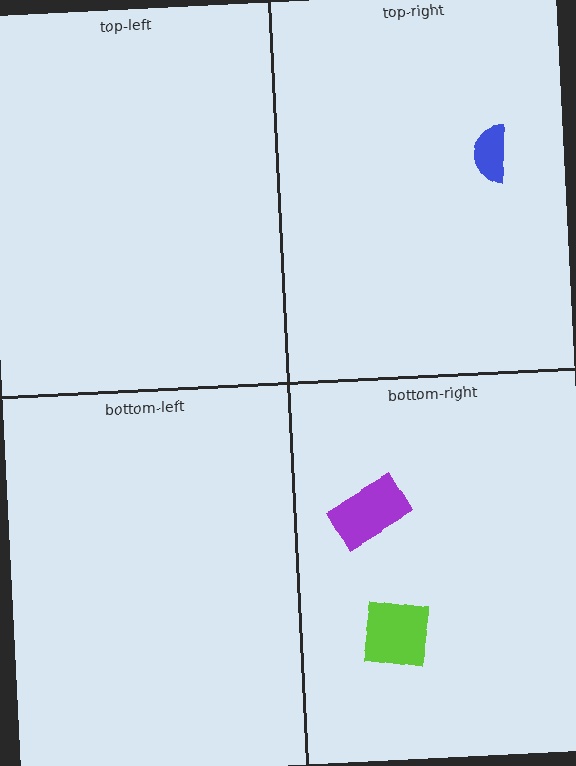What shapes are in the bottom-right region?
The lime square, the purple rectangle.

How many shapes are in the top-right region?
1.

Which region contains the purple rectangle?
The bottom-right region.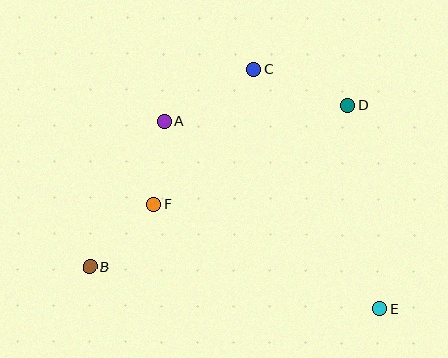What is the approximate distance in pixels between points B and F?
The distance between B and F is approximately 90 pixels.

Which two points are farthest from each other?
Points B and D are farthest from each other.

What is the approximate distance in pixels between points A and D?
The distance between A and D is approximately 184 pixels.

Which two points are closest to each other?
Points A and F are closest to each other.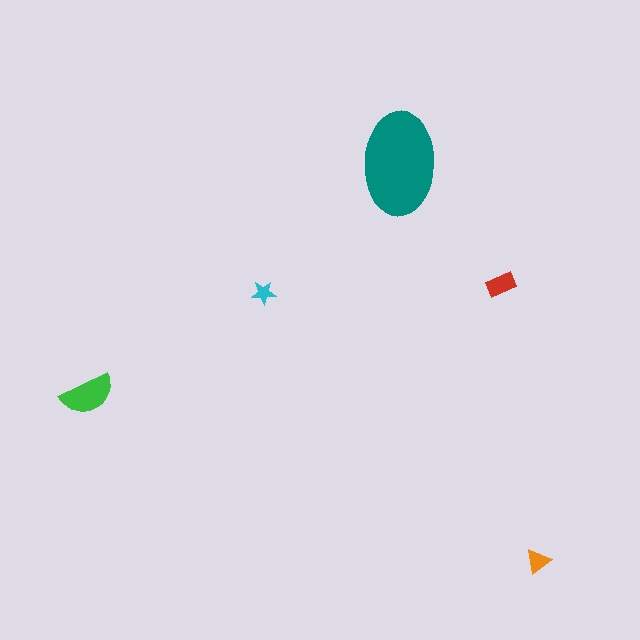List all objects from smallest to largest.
The cyan star, the orange triangle, the red rectangle, the green semicircle, the teal ellipse.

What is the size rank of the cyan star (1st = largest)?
5th.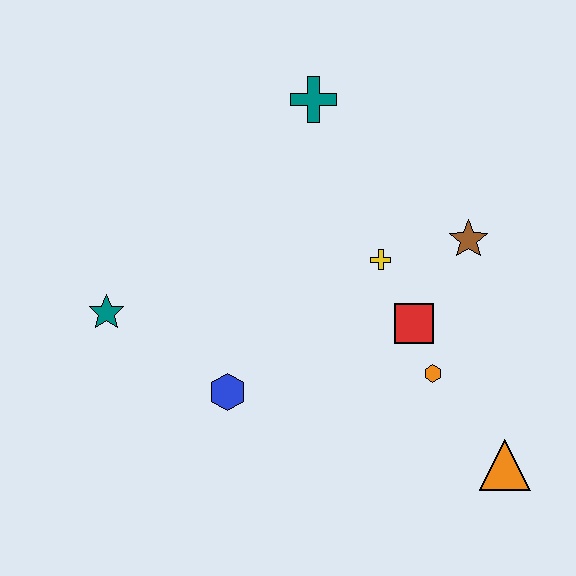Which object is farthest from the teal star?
The orange triangle is farthest from the teal star.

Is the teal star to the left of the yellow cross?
Yes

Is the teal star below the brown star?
Yes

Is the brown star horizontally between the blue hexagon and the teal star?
No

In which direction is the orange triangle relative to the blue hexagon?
The orange triangle is to the right of the blue hexagon.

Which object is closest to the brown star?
The yellow cross is closest to the brown star.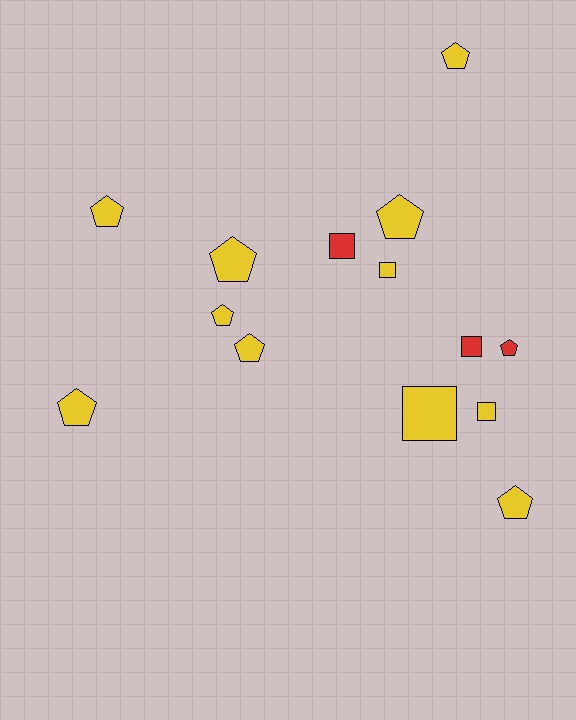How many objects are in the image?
There are 14 objects.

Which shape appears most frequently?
Pentagon, with 9 objects.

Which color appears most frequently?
Yellow, with 11 objects.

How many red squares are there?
There are 2 red squares.